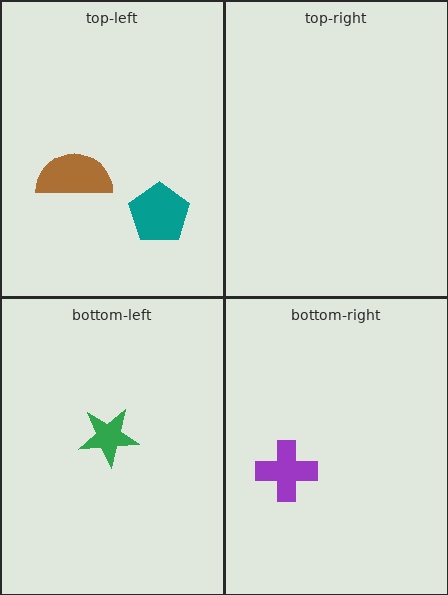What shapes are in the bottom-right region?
The purple cross.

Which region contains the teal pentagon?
The top-left region.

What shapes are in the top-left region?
The brown semicircle, the teal pentagon.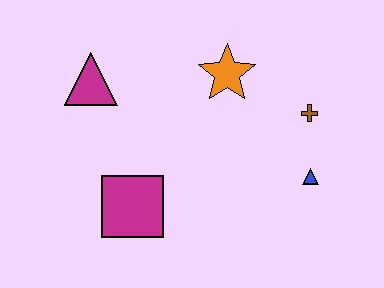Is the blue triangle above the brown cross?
No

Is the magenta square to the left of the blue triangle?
Yes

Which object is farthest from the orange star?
The magenta square is farthest from the orange star.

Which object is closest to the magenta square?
The magenta triangle is closest to the magenta square.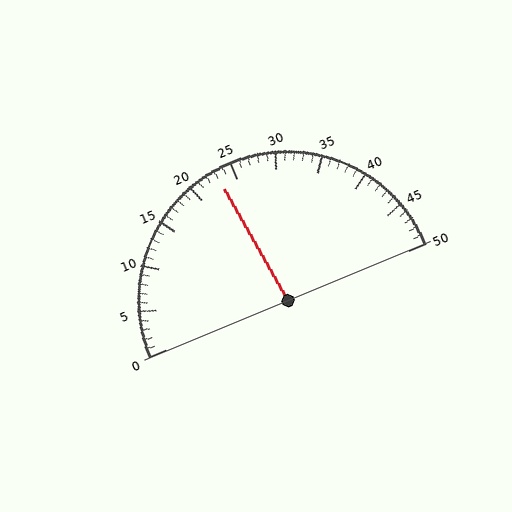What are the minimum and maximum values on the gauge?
The gauge ranges from 0 to 50.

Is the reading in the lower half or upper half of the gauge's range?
The reading is in the lower half of the range (0 to 50).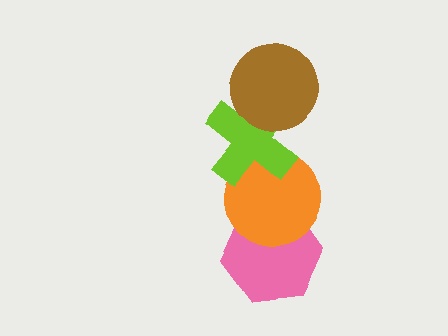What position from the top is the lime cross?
The lime cross is 2nd from the top.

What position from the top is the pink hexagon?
The pink hexagon is 4th from the top.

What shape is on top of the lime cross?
The brown circle is on top of the lime cross.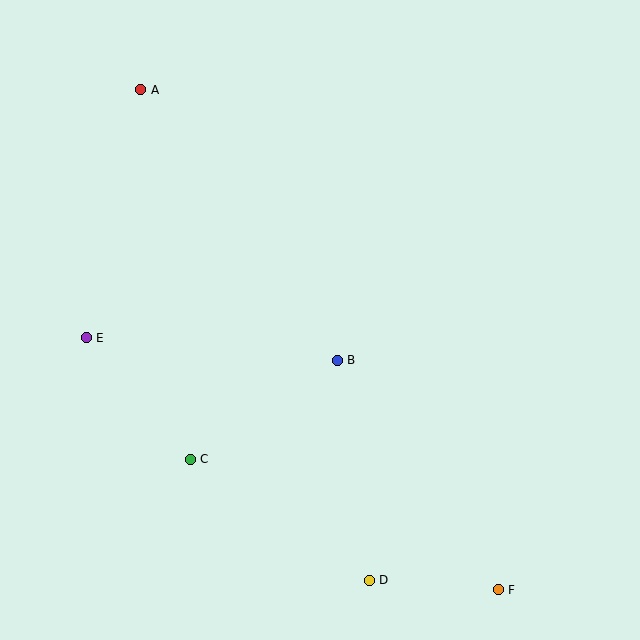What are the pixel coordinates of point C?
Point C is at (190, 459).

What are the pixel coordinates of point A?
Point A is at (141, 90).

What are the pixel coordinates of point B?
Point B is at (337, 360).